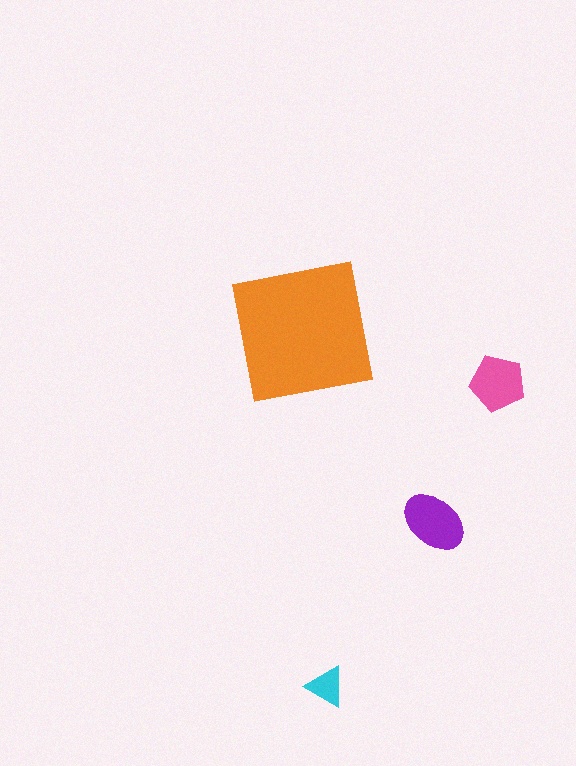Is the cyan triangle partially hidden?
No, the cyan triangle is fully visible.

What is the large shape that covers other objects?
An orange square.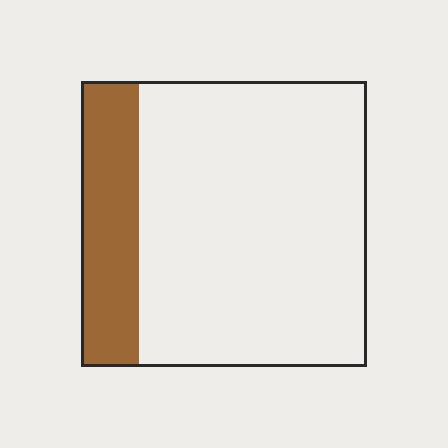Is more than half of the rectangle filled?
No.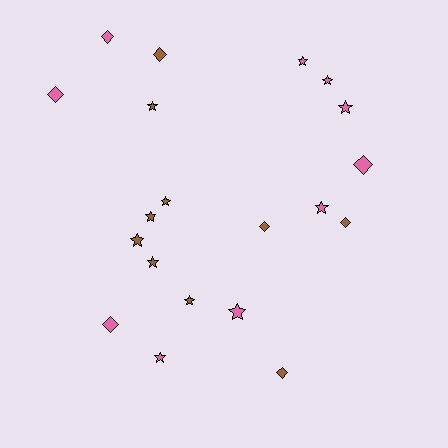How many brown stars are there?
There are 6 brown stars.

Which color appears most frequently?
Pink, with 10 objects.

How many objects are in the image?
There are 20 objects.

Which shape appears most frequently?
Star, with 12 objects.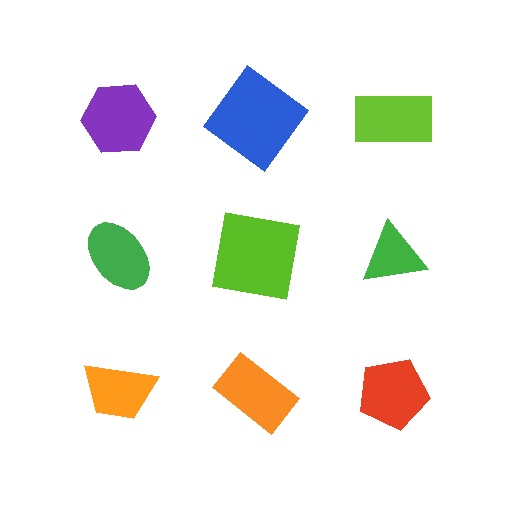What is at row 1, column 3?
A lime rectangle.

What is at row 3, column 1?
An orange trapezoid.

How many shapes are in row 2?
3 shapes.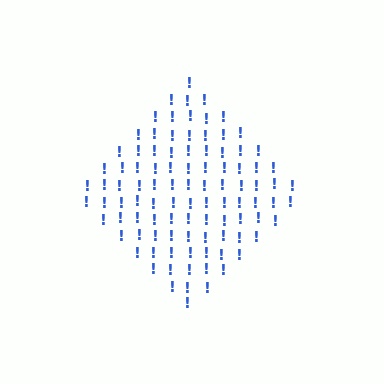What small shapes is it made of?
It is made of small exclamation marks.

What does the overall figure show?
The overall figure shows a diamond.